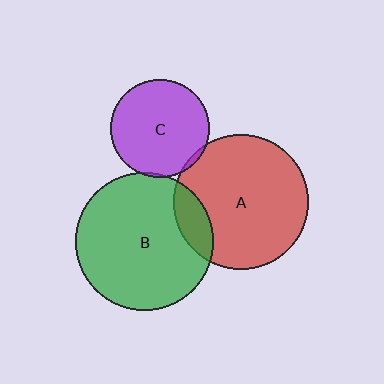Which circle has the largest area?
Circle B (green).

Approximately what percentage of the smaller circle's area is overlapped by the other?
Approximately 5%.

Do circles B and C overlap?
Yes.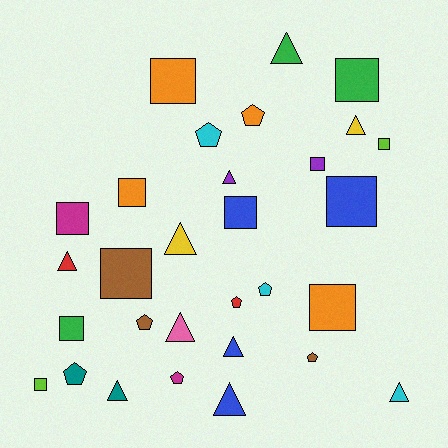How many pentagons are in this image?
There are 8 pentagons.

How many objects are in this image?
There are 30 objects.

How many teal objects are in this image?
There are 2 teal objects.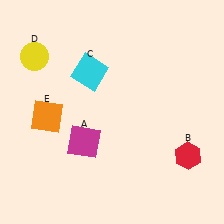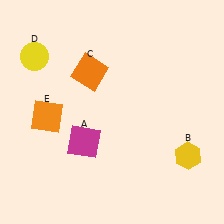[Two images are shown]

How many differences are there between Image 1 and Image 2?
There are 2 differences between the two images.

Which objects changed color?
B changed from red to yellow. C changed from cyan to orange.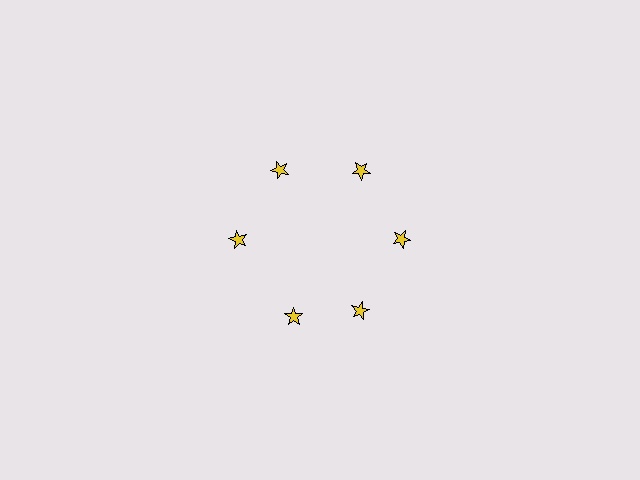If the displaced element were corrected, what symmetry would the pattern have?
It would have 6-fold rotational symmetry — the pattern would map onto itself every 60 degrees.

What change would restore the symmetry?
The symmetry would be restored by rotating it back into even spacing with its neighbors so that all 6 stars sit at equal angles and equal distance from the center.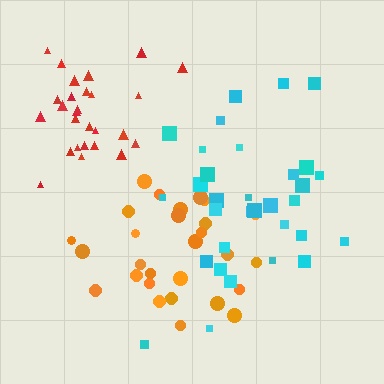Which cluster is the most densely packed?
Red.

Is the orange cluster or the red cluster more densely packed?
Red.